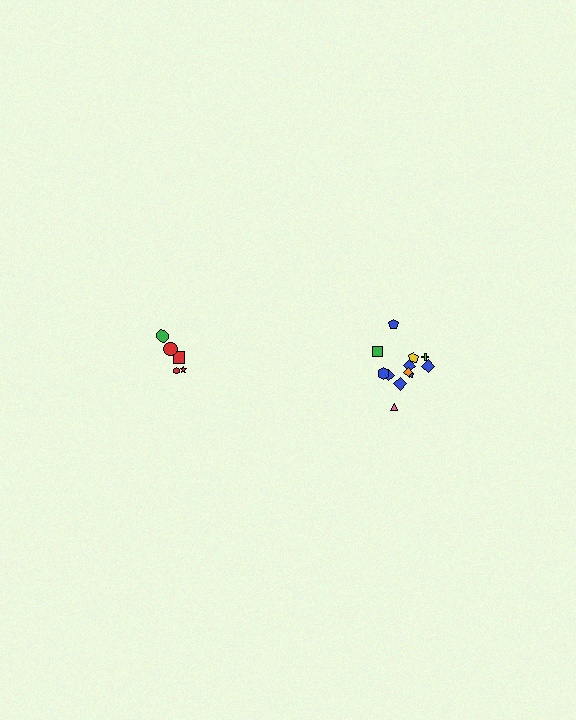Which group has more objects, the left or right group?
The right group.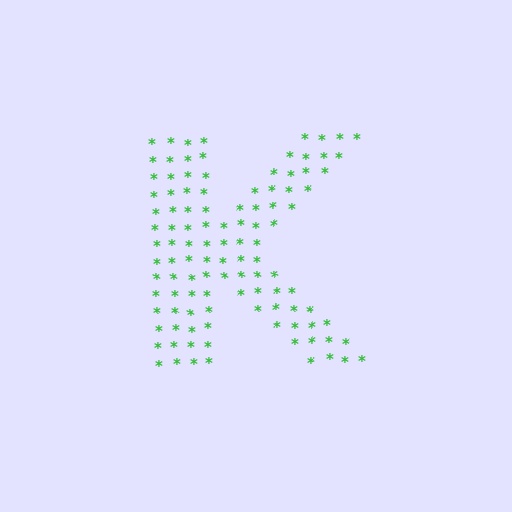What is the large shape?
The large shape is the letter K.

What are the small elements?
The small elements are asterisks.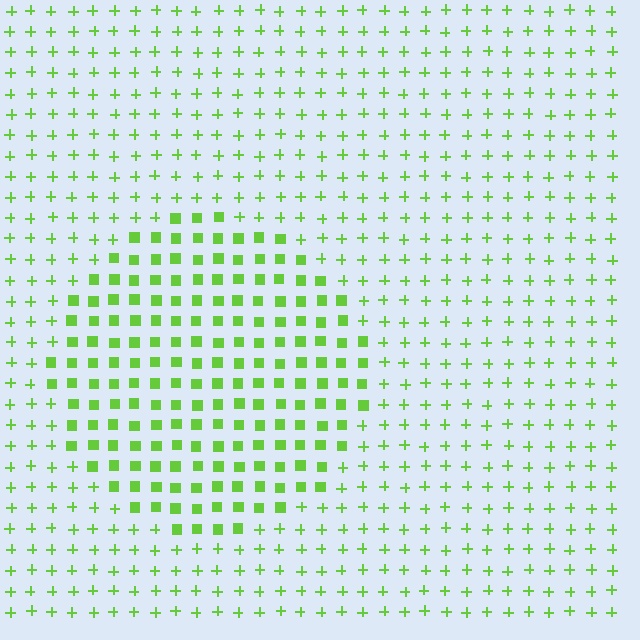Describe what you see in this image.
The image is filled with small lime elements arranged in a uniform grid. A circle-shaped region contains squares, while the surrounding area contains plus signs. The boundary is defined purely by the change in element shape.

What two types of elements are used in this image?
The image uses squares inside the circle region and plus signs outside it.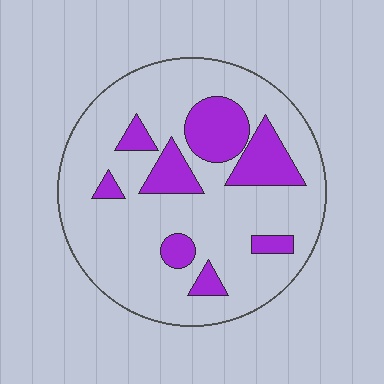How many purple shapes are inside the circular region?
8.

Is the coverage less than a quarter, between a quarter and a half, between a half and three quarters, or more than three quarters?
Less than a quarter.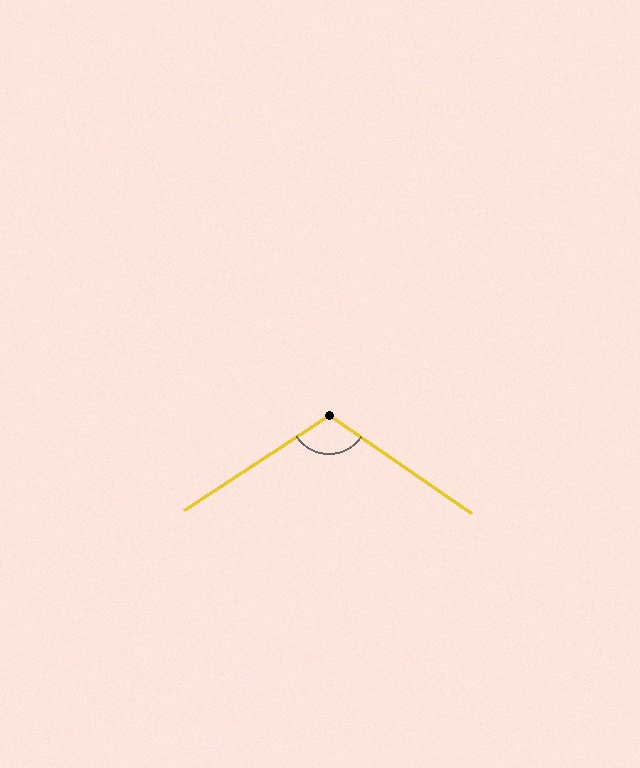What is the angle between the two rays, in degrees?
Approximately 112 degrees.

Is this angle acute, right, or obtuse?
It is obtuse.